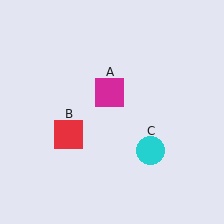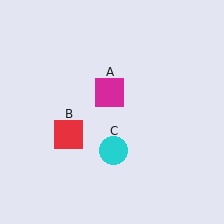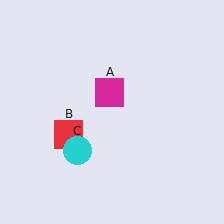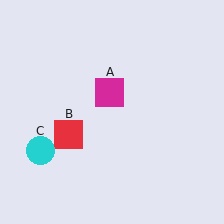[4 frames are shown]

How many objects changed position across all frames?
1 object changed position: cyan circle (object C).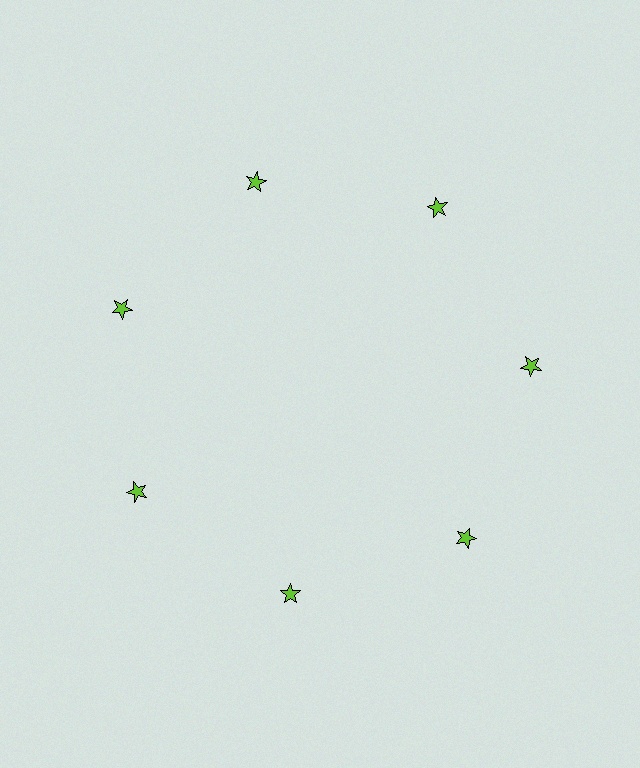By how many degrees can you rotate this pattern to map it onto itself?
The pattern maps onto itself every 51 degrees of rotation.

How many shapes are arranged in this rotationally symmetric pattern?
There are 7 shapes, arranged in 7 groups of 1.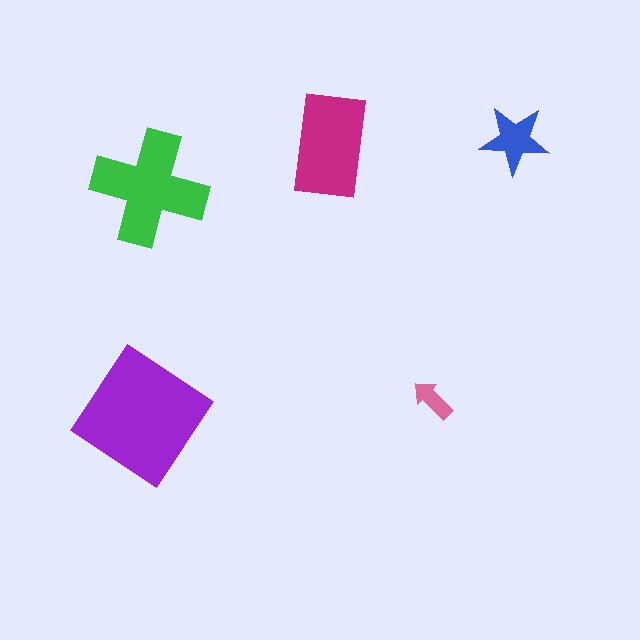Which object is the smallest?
The pink arrow.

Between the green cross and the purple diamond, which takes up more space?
The purple diamond.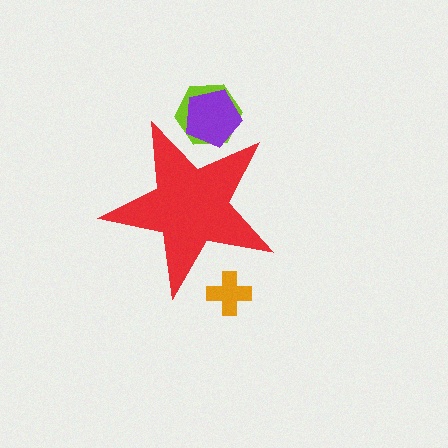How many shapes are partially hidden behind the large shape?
3 shapes are partially hidden.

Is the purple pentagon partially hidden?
Yes, the purple pentagon is partially hidden behind the red star.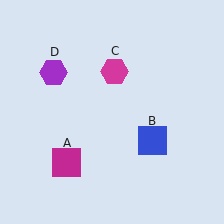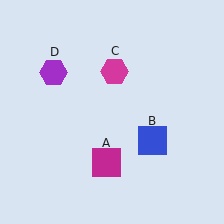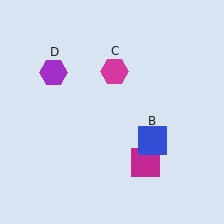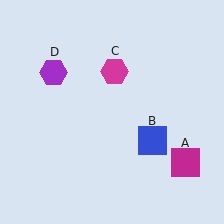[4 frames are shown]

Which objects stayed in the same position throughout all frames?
Blue square (object B) and magenta hexagon (object C) and purple hexagon (object D) remained stationary.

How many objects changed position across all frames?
1 object changed position: magenta square (object A).